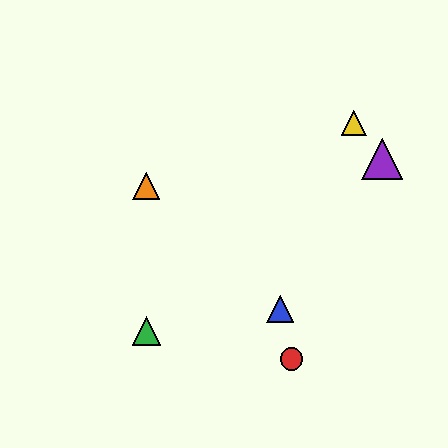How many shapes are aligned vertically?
2 shapes (the green triangle, the orange triangle) are aligned vertically.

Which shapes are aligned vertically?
The green triangle, the orange triangle are aligned vertically.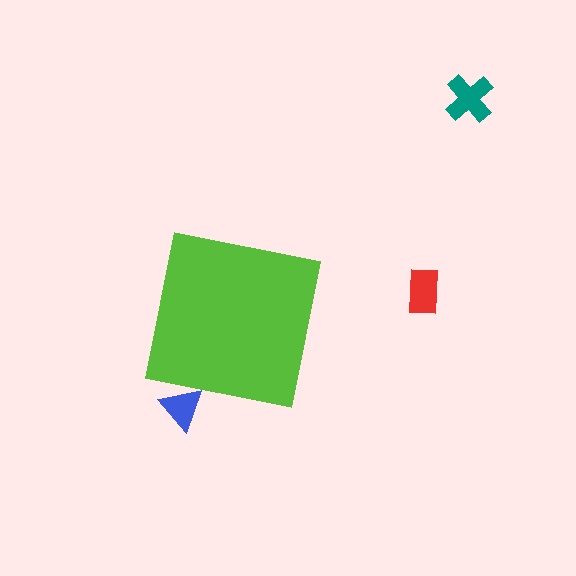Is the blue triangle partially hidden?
Yes, the blue triangle is partially hidden behind the lime square.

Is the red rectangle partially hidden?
No, the red rectangle is fully visible.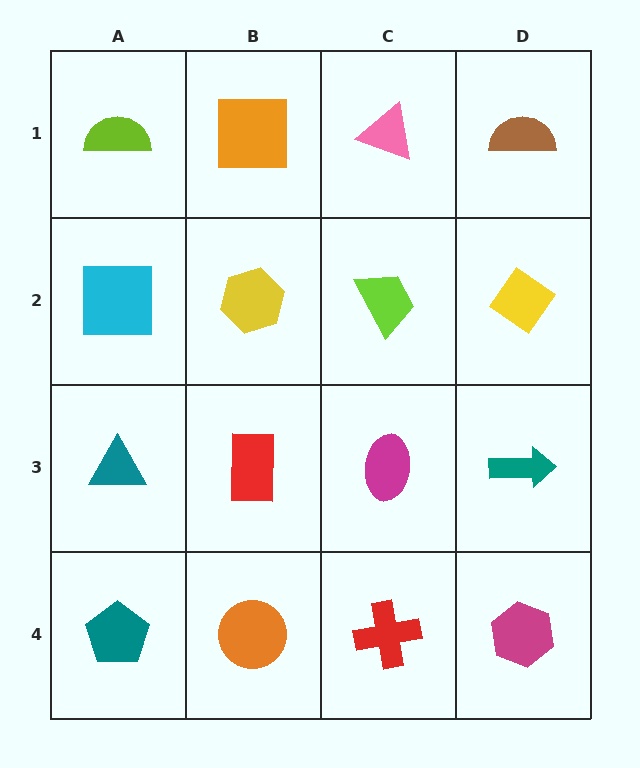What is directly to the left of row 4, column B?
A teal pentagon.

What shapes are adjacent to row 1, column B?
A yellow hexagon (row 2, column B), a lime semicircle (row 1, column A), a pink triangle (row 1, column C).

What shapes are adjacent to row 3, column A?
A cyan square (row 2, column A), a teal pentagon (row 4, column A), a red rectangle (row 3, column B).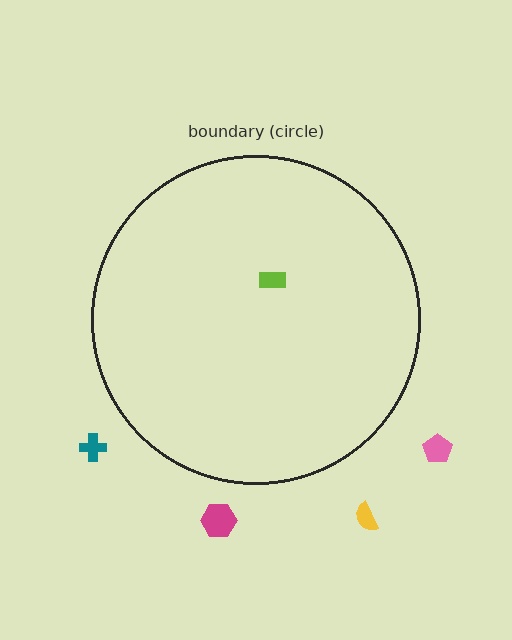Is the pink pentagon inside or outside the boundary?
Outside.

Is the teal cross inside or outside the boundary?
Outside.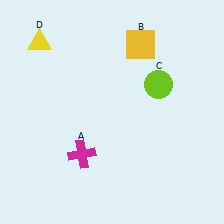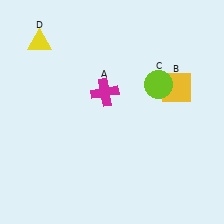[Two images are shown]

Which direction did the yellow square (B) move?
The yellow square (B) moved down.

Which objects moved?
The objects that moved are: the magenta cross (A), the yellow square (B).